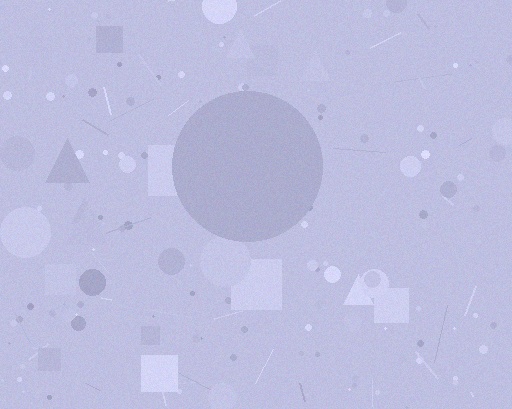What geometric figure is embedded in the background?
A circle is embedded in the background.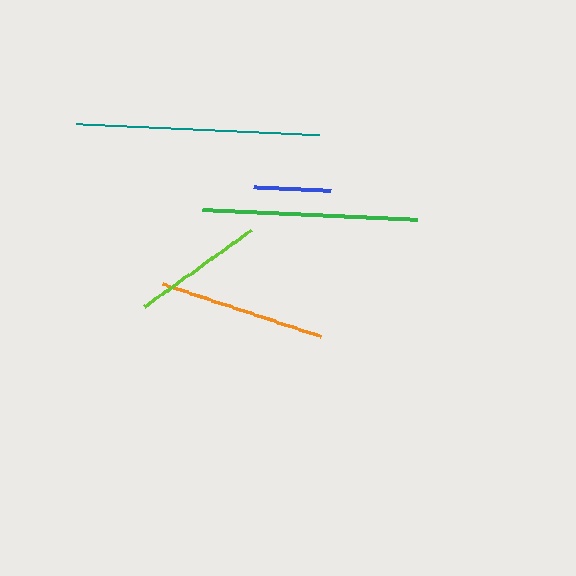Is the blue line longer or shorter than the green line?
The green line is longer than the blue line.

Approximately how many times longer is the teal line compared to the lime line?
The teal line is approximately 1.9 times the length of the lime line.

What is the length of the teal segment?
The teal segment is approximately 243 pixels long.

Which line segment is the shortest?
The blue line is the shortest at approximately 76 pixels.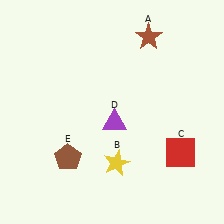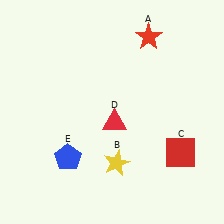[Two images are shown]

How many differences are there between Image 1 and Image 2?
There are 3 differences between the two images.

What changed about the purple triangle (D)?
In Image 1, D is purple. In Image 2, it changed to red.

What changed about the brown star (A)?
In Image 1, A is brown. In Image 2, it changed to red.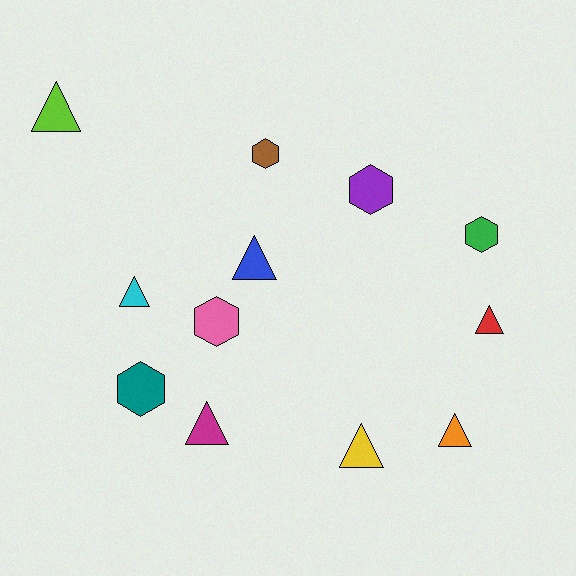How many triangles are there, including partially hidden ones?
There are 7 triangles.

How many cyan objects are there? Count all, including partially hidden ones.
There is 1 cyan object.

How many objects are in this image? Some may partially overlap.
There are 12 objects.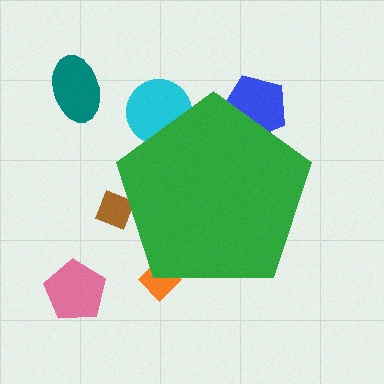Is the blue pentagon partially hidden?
Yes, the blue pentagon is partially hidden behind the green pentagon.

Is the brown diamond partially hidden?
Yes, the brown diamond is partially hidden behind the green pentagon.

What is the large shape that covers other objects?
A green pentagon.